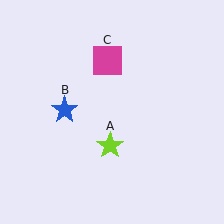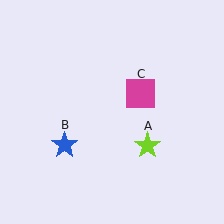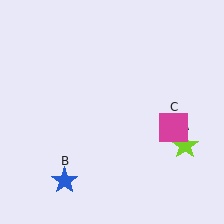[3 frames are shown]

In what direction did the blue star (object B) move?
The blue star (object B) moved down.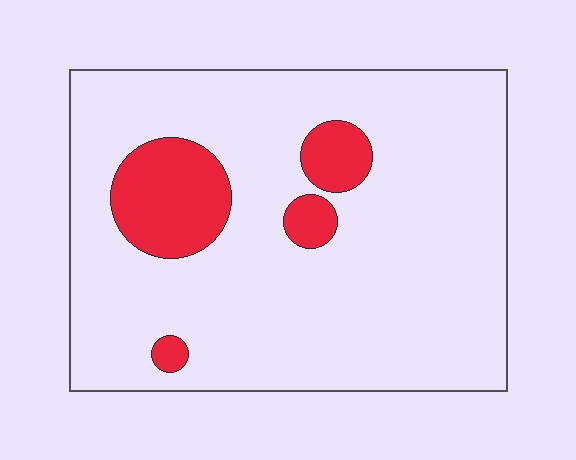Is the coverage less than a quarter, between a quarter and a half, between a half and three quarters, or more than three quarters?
Less than a quarter.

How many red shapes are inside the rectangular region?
4.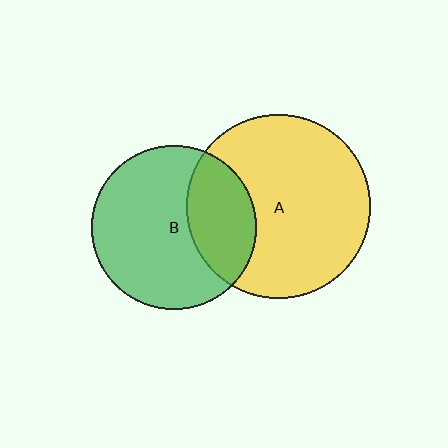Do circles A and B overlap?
Yes.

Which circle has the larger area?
Circle A (yellow).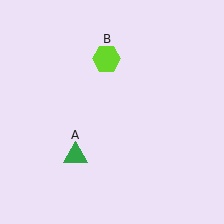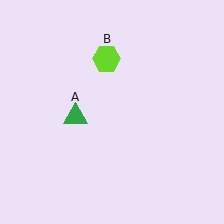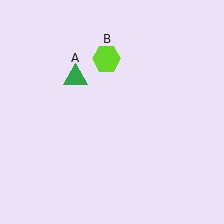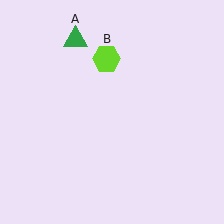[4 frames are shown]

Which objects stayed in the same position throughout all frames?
Lime hexagon (object B) remained stationary.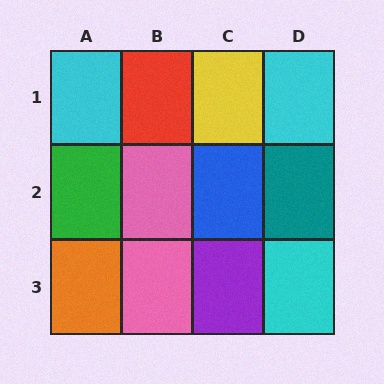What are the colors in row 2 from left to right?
Green, pink, blue, teal.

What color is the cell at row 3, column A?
Orange.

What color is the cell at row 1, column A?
Cyan.